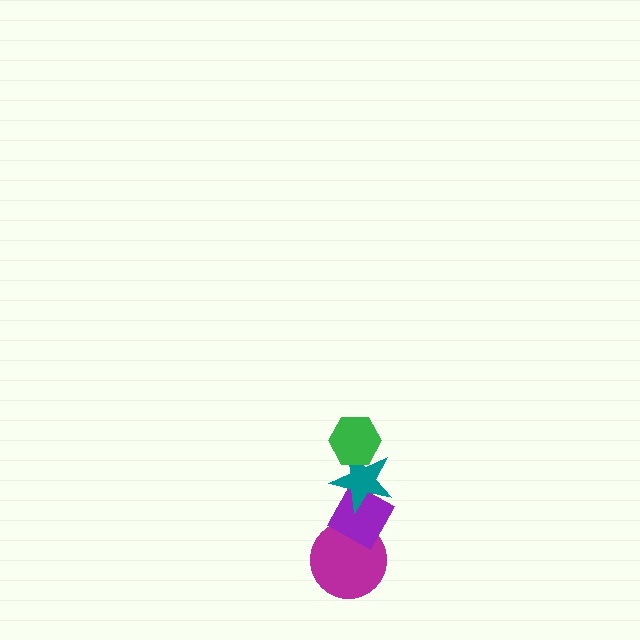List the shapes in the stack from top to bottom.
From top to bottom: the green hexagon, the teal star, the purple diamond, the magenta circle.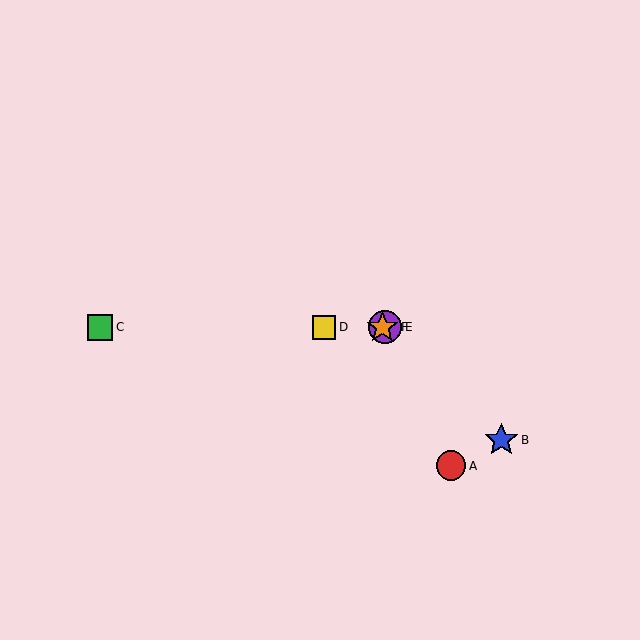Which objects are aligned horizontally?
Objects C, D, E, F are aligned horizontally.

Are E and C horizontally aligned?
Yes, both are at y≈327.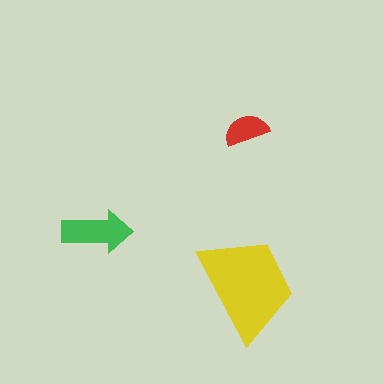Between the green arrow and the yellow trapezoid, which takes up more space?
The yellow trapezoid.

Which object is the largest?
The yellow trapezoid.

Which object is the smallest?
The red semicircle.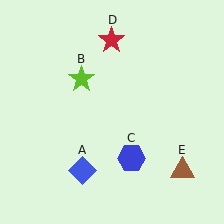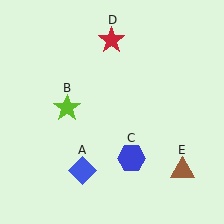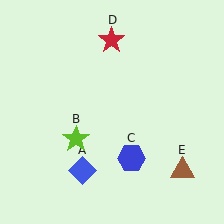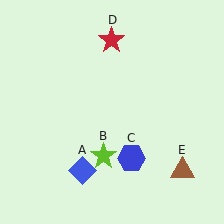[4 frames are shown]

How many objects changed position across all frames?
1 object changed position: lime star (object B).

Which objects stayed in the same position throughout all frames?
Blue diamond (object A) and blue hexagon (object C) and red star (object D) and brown triangle (object E) remained stationary.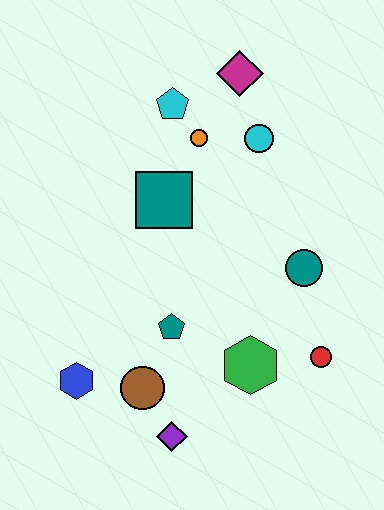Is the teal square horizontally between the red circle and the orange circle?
No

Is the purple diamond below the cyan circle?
Yes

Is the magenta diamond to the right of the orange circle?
Yes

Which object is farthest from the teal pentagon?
The magenta diamond is farthest from the teal pentagon.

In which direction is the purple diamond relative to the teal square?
The purple diamond is below the teal square.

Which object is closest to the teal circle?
The red circle is closest to the teal circle.